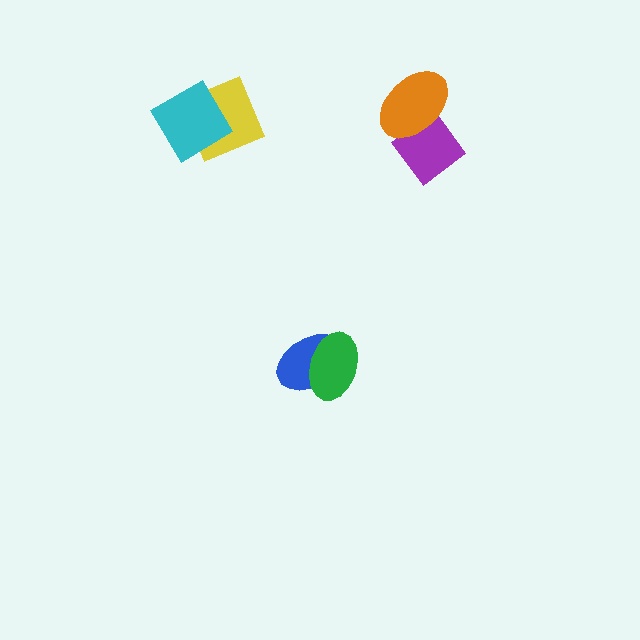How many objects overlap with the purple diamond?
1 object overlaps with the purple diamond.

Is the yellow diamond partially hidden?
Yes, it is partially covered by another shape.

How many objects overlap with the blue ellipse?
1 object overlaps with the blue ellipse.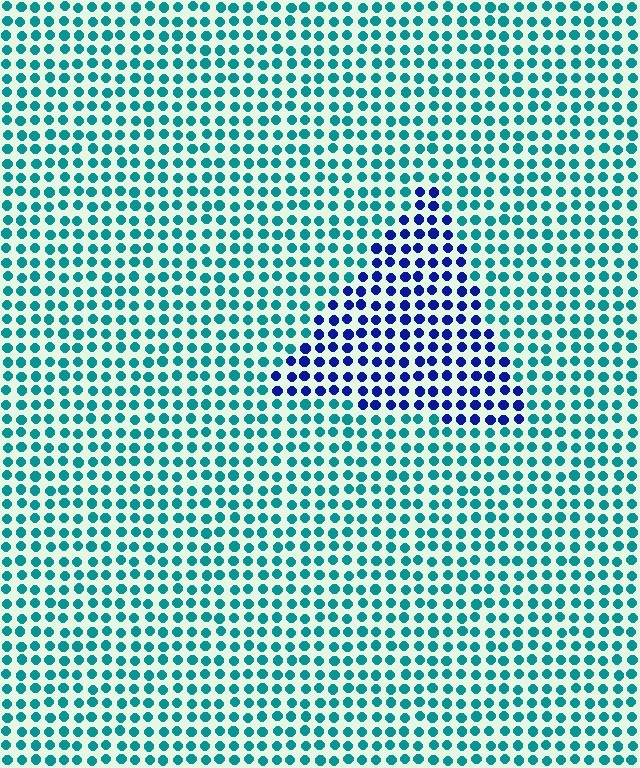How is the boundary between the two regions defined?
The boundary is defined purely by a slight shift in hue (about 56 degrees). Spacing, size, and orientation are identical on both sides.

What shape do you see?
I see a triangle.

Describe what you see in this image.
The image is filled with small teal elements in a uniform arrangement. A triangle-shaped region is visible where the elements are tinted to a slightly different hue, forming a subtle color boundary.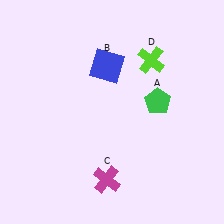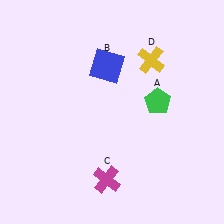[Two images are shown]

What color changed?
The cross (D) changed from lime in Image 1 to yellow in Image 2.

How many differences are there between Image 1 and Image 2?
There is 1 difference between the two images.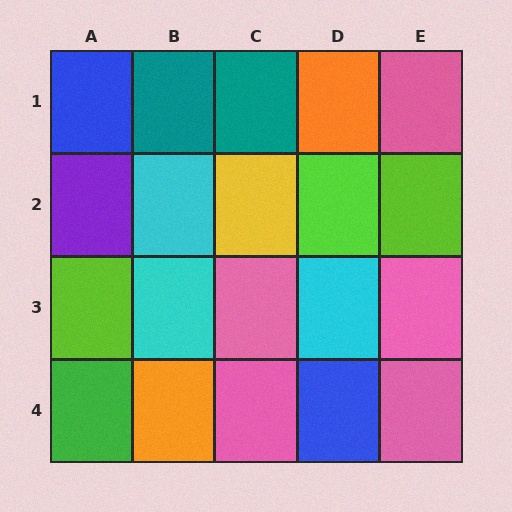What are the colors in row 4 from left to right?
Green, orange, pink, blue, pink.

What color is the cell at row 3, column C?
Pink.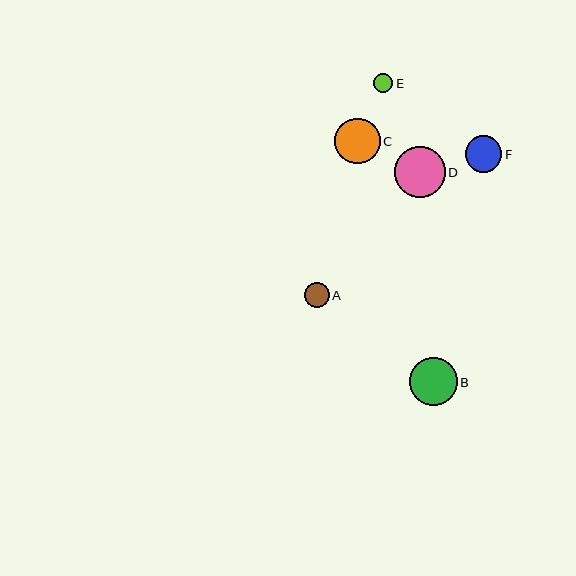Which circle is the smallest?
Circle E is the smallest with a size of approximately 19 pixels.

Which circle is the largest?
Circle D is the largest with a size of approximately 51 pixels.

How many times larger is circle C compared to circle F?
Circle C is approximately 1.2 times the size of circle F.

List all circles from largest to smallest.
From largest to smallest: D, B, C, F, A, E.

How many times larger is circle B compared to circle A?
Circle B is approximately 1.9 times the size of circle A.